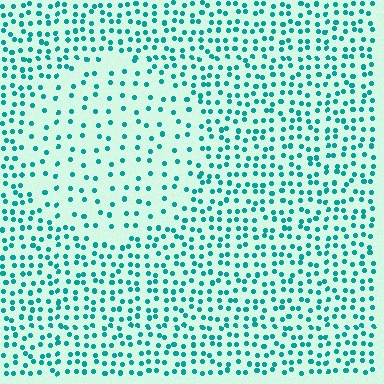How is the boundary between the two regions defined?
The boundary is defined by a change in element density (approximately 2.1x ratio). All elements are the same color, size, and shape.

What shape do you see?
I see a circle.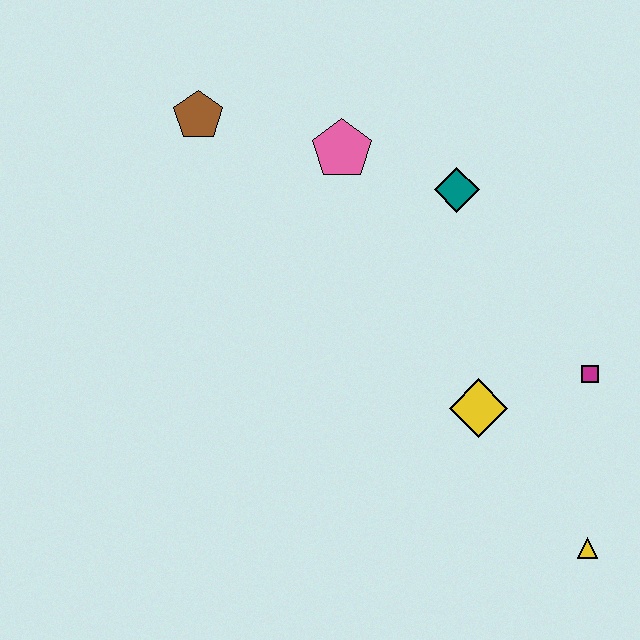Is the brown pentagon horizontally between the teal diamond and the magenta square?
No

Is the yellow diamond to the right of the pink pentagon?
Yes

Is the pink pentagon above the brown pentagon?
No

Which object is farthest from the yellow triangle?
The brown pentagon is farthest from the yellow triangle.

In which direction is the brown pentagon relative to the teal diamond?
The brown pentagon is to the left of the teal diamond.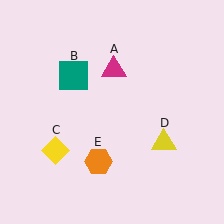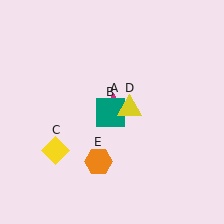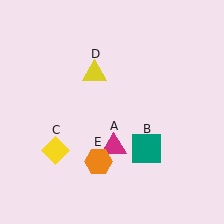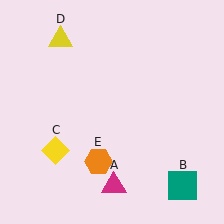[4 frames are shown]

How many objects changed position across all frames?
3 objects changed position: magenta triangle (object A), teal square (object B), yellow triangle (object D).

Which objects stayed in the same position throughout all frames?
Yellow diamond (object C) and orange hexagon (object E) remained stationary.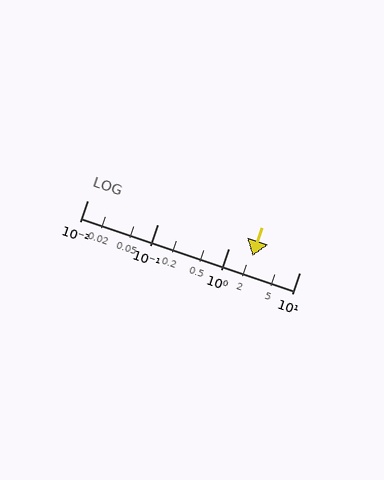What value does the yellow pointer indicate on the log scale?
The pointer indicates approximately 2.2.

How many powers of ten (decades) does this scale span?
The scale spans 3 decades, from 0.01 to 10.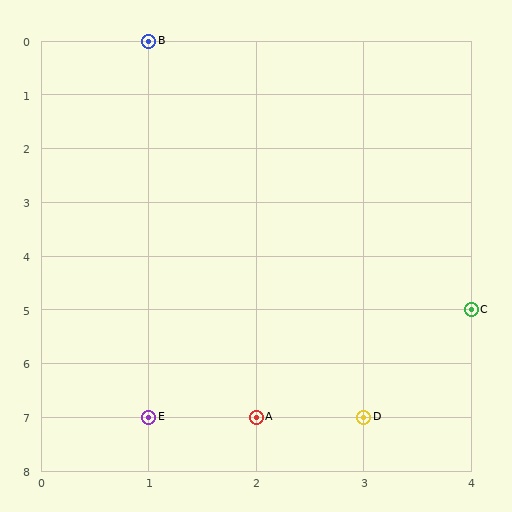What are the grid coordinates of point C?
Point C is at grid coordinates (4, 5).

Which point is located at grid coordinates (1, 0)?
Point B is at (1, 0).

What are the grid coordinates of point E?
Point E is at grid coordinates (1, 7).